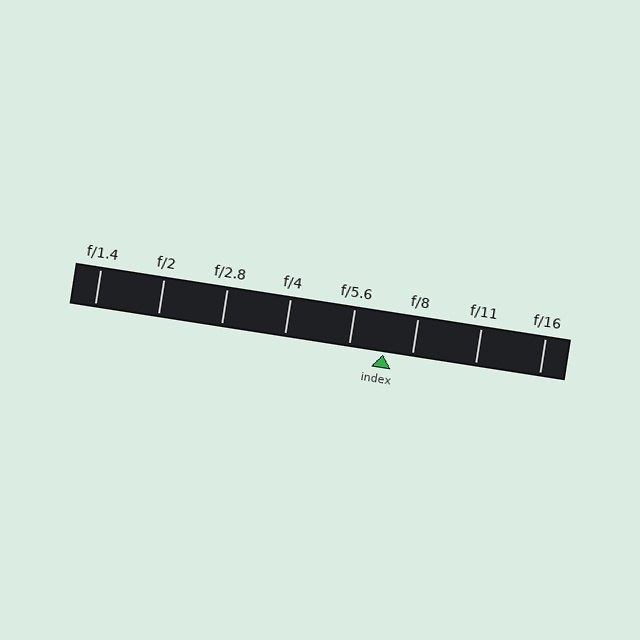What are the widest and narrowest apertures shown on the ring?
The widest aperture shown is f/1.4 and the narrowest is f/16.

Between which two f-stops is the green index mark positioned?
The index mark is between f/5.6 and f/8.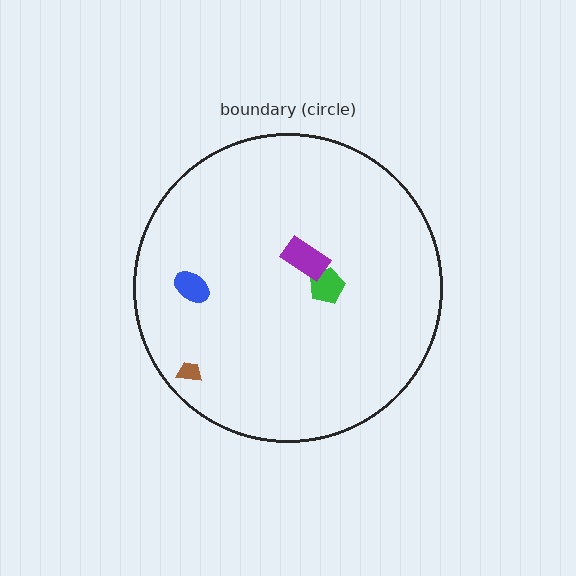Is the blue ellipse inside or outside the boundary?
Inside.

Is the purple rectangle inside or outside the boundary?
Inside.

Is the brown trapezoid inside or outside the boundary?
Inside.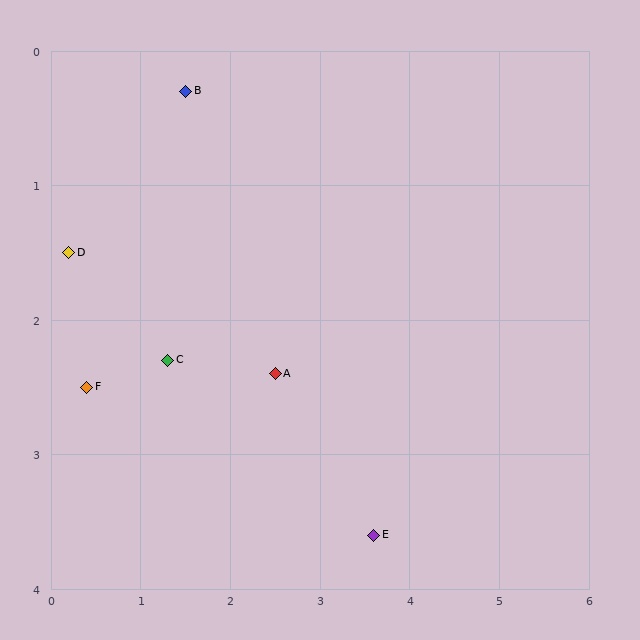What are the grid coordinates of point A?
Point A is at approximately (2.5, 2.4).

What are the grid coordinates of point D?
Point D is at approximately (0.2, 1.5).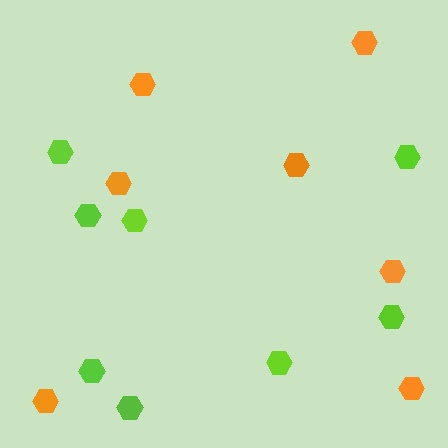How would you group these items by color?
There are 2 groups: one group of orange hexagons (7) and one group of lime hexagons (8).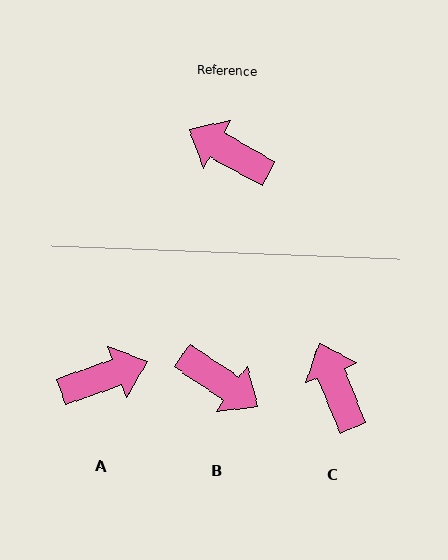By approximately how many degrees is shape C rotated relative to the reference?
Approximately 39 degrees clockwise.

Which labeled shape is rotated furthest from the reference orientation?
B, about 176 degrees away.